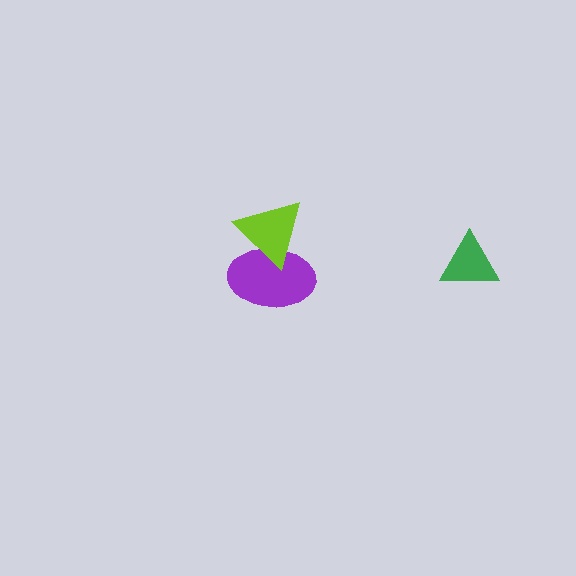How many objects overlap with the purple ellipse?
1 object overlaps with the purple ellipse.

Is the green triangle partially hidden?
No, no other shape covers it.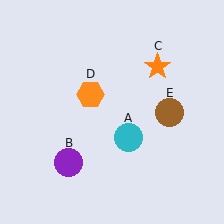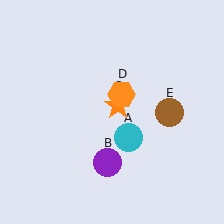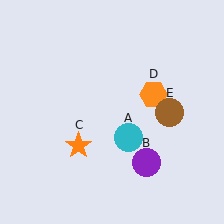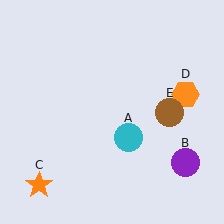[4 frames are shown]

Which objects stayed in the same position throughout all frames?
Cyan circle (object A) and brown circle (object E) remained stationary.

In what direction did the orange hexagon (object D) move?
The orange hexagon (object D) moved right.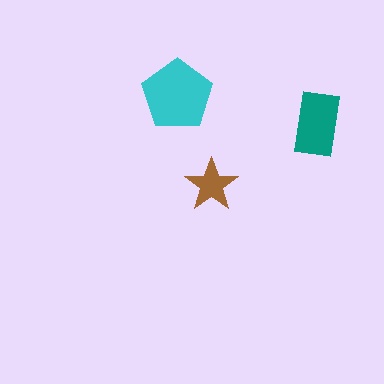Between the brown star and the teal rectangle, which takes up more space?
The teal rectangle.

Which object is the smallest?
The brown star.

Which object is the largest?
The cyan pentagon.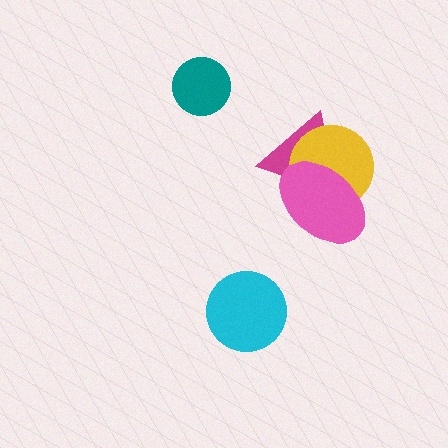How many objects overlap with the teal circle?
0 objects overlap with the teal circle.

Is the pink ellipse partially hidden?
No, no other shape covers it.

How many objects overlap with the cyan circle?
0 objects overlap with the cyan circle.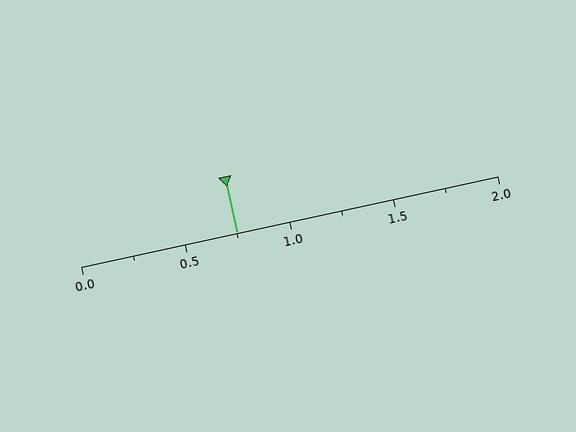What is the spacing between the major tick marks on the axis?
The major ticks are spaced 0.5 apart.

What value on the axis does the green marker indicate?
The marker indicates approximately 0.75.